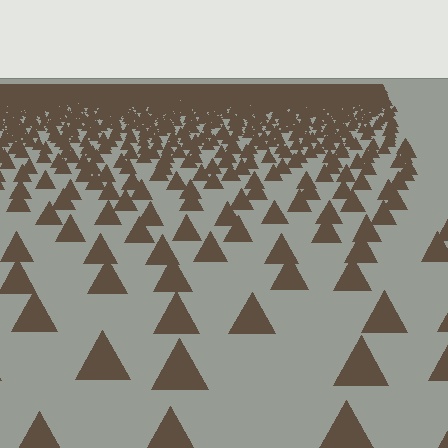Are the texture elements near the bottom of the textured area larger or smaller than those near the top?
Larger. Near the bottom, elements are closer to the viewer and appear at a bigger on-screen size.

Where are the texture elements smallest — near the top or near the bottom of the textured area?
Near the top.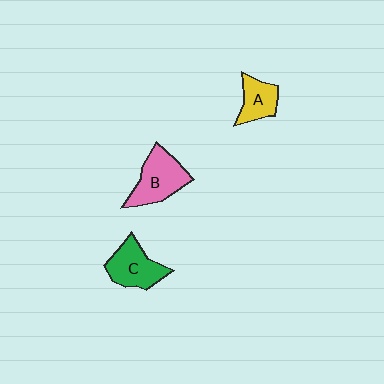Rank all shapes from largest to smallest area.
From largest to smallest: B (pink), C (green), A (yellow).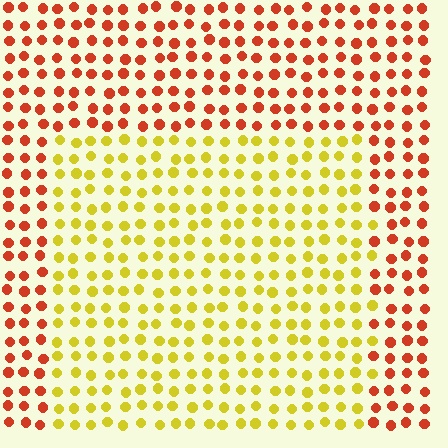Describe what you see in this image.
The image is filled with small red elements in a uniform arrangement. A rectangle-shaped region is visible where the elements are tinted to a slightly different hue, forming a subtle color boundary.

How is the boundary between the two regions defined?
The boundary is defined purely by a slight shift in hue (about 50 degrees). Spacing, size, and orientation are identical on both sides.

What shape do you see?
I see a rectangle.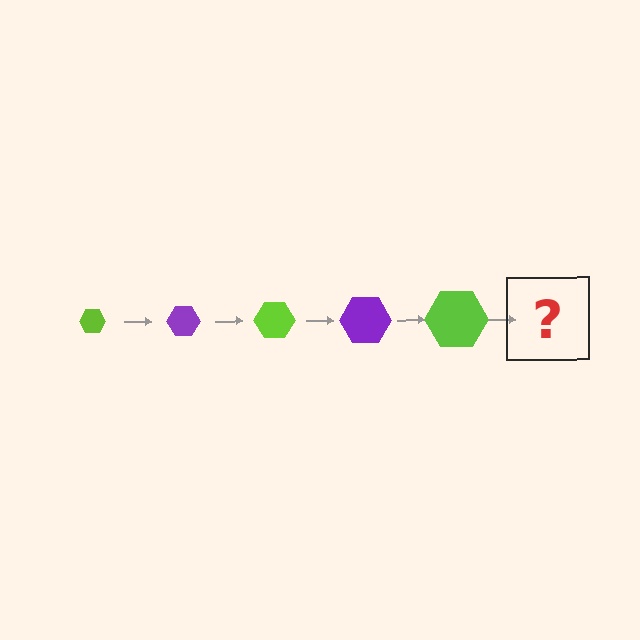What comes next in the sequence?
The next element should be a purple hexagon, larger than the previous one.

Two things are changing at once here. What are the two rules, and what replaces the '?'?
The two rules are that the hexagon grows larger each step and the color cycles through lime and purple. The '?' should be a purple hexagon, larger than the previous one.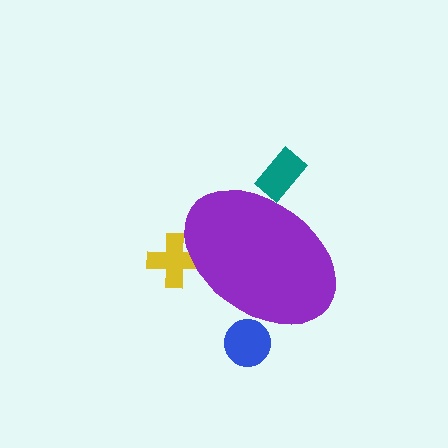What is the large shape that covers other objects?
A purple ellipse.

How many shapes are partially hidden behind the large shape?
3 shapes are partially hidden.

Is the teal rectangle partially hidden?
Yes, the teal rectangle is partially hidden behind the purple ellipse.